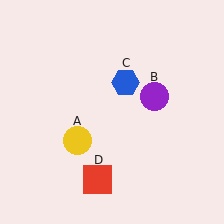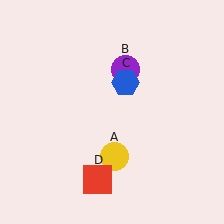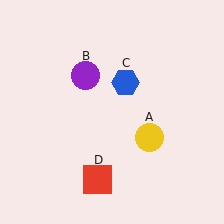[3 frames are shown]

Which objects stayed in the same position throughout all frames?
Blue hexagon (object C) and red square (object D) remained stationary.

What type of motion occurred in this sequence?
The yellow circle (object A), purple circle (object B) rotated counterclockwise around the center of the scene.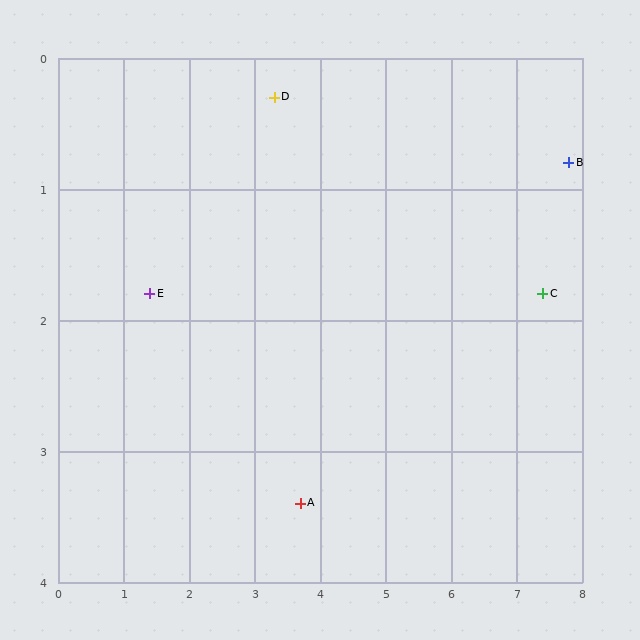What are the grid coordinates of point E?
Point E is at approximately (1.4, 1.8).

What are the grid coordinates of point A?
Point A is at approximately (3.7, 3.4).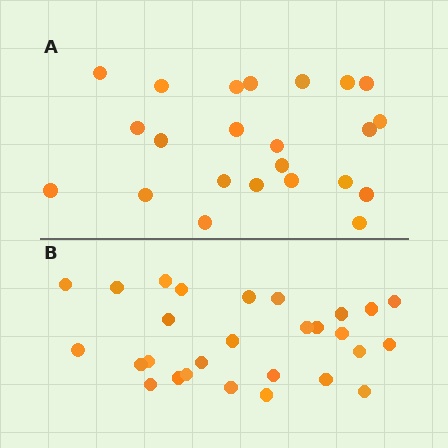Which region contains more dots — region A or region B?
Region B (the bottom region) has more dots.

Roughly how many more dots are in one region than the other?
Region B has about 5 more dots than region A.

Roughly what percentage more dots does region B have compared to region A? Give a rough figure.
About 20% more.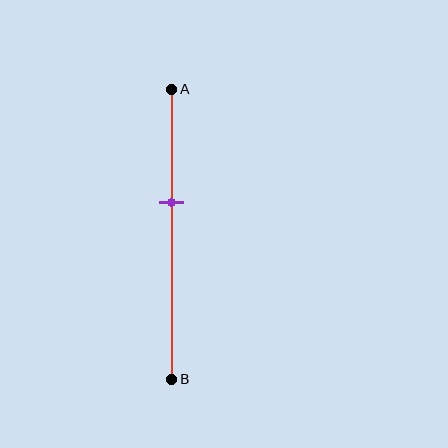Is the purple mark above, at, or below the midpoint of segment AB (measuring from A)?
The purple mark is above the midpoint of segment AB.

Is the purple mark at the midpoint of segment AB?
No, the mark is at about 40% from A, not at the 50% midpoint.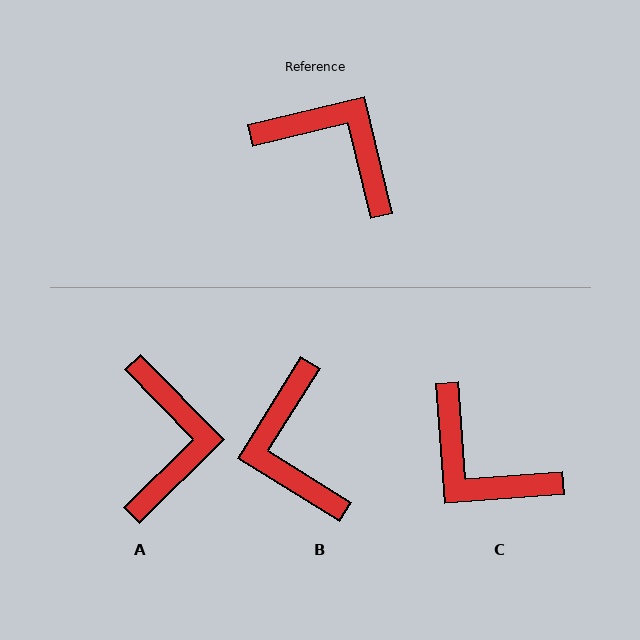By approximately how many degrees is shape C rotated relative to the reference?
Approximately 171 degrees counter-clockwise.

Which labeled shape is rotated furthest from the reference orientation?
C, about 171 degrees away.